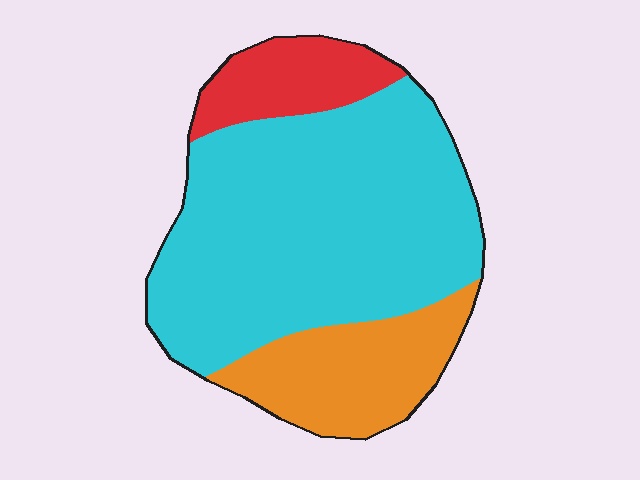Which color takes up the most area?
Cyan, at roughly 65%.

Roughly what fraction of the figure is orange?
Orange takes up between a sixth and a third of the figure.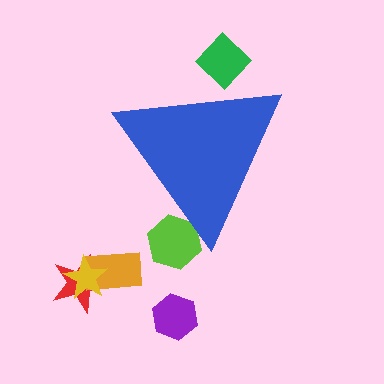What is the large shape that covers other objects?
A blue triangle.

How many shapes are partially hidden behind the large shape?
2 shapes are partially hidden.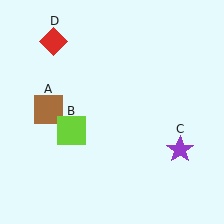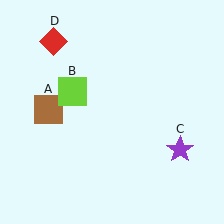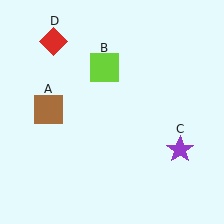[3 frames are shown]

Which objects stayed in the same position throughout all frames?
Brown square (object A) and purple star (object C) and red diamond (object D) remained stationary.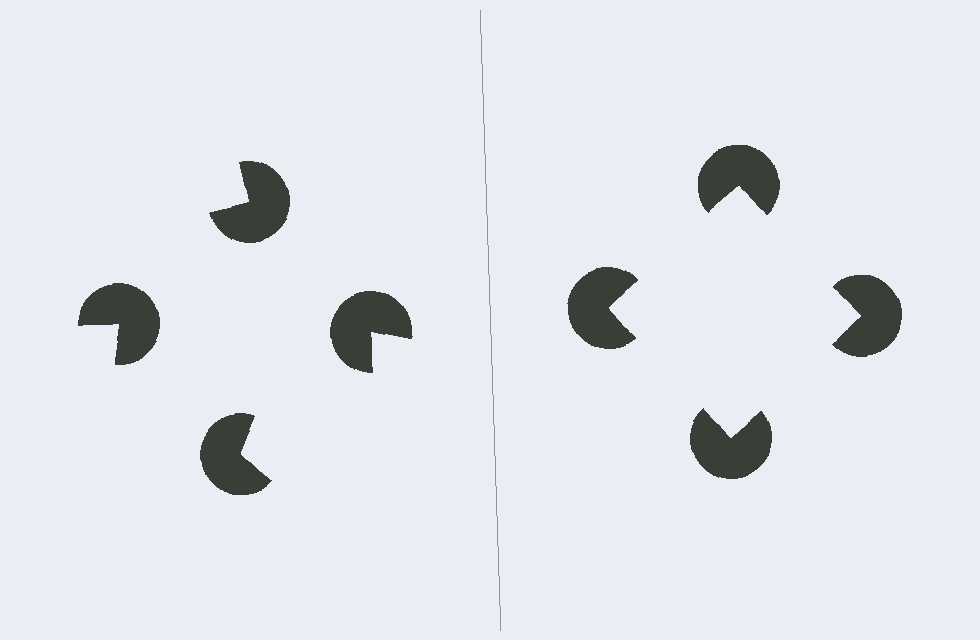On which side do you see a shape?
An illusory square appears on the right side. On the left side the wedge cuts are rotated, so no coherent shape forms.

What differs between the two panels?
The pac-man discs are positioned identically on both sides; only the wedge orientations differ. On the right they align to a square; on the left they are misaligned.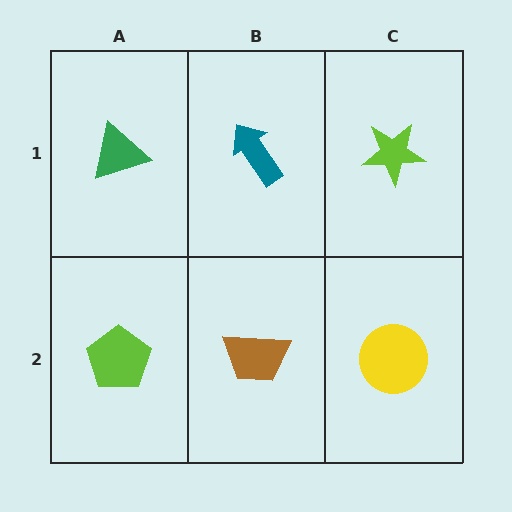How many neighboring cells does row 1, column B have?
3.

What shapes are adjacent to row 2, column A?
A green triangle (row 1, column A), a brown trapezoid (row 2, column B).